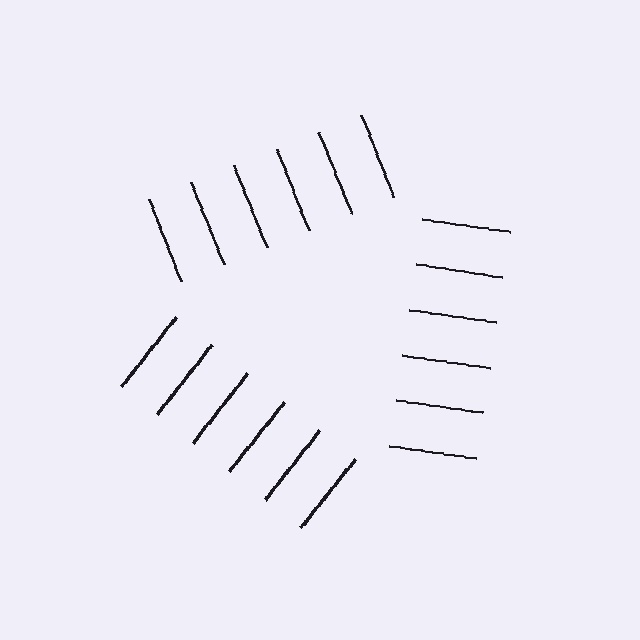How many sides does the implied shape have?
3 sides — the line-ends trace a triangle.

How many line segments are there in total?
18 — 6 along each of the 3 edges.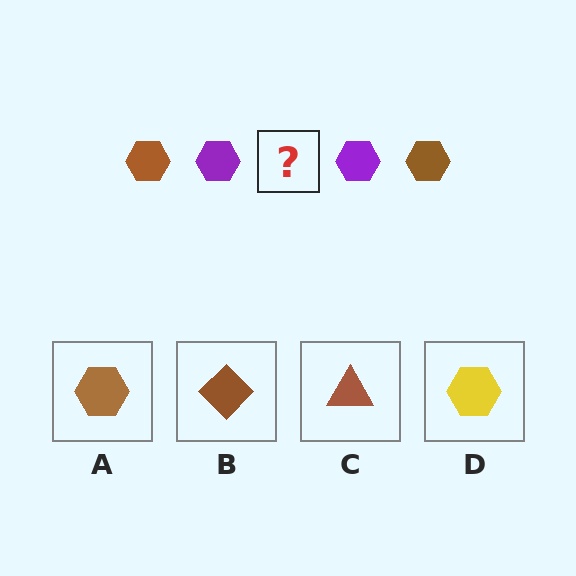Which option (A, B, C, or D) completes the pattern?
A.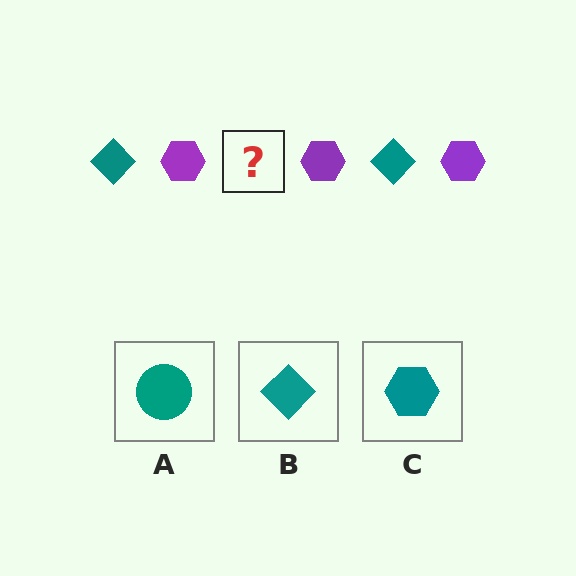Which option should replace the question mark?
Option B.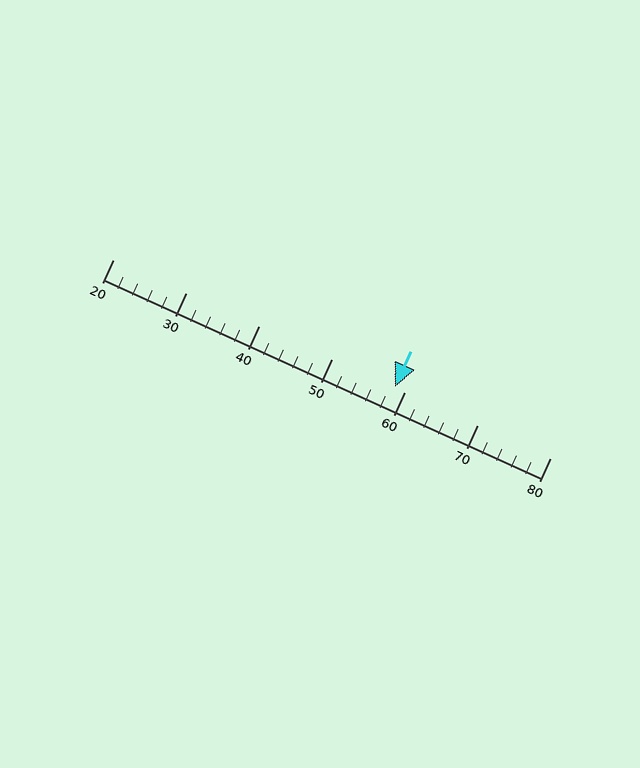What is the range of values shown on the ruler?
The ruler shows values from 20 to 80.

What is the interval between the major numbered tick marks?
The major tick marks are spaced 10 units apart.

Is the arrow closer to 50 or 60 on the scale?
The arrow is closer to 60.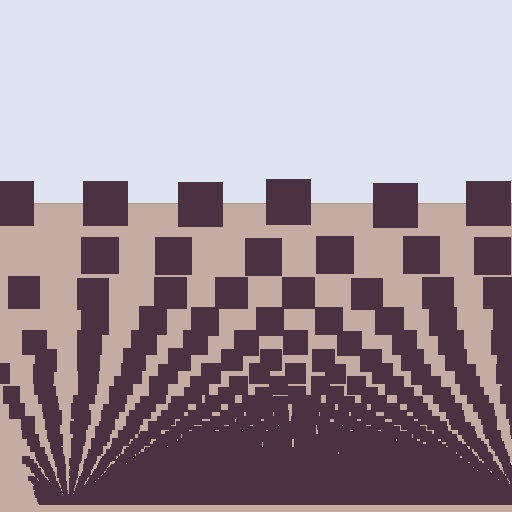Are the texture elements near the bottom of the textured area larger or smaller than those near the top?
Smaller. The gradient is inverted — elements near the bottom are smaller and denser.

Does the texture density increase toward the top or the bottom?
Density increases toward the bottom.